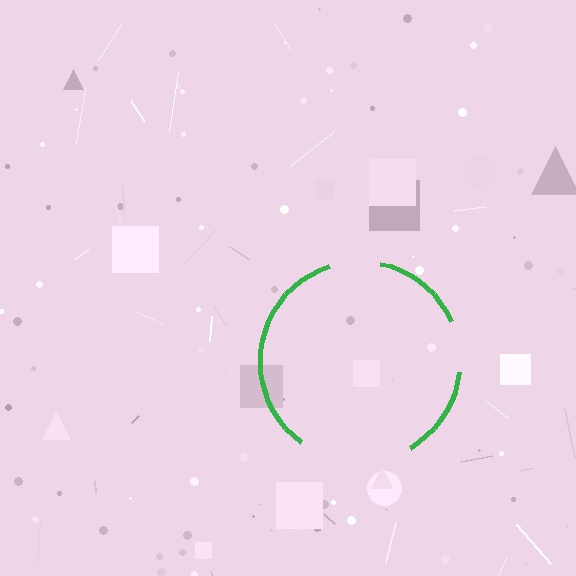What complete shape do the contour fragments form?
The contour fragments form a circle.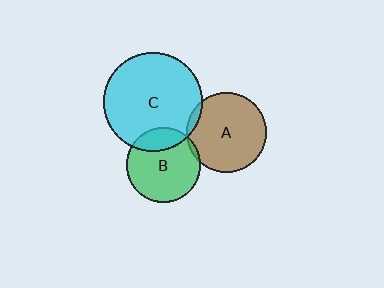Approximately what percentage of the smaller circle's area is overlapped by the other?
Approximately 5%.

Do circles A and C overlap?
Yes.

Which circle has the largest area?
Circle C (cyan).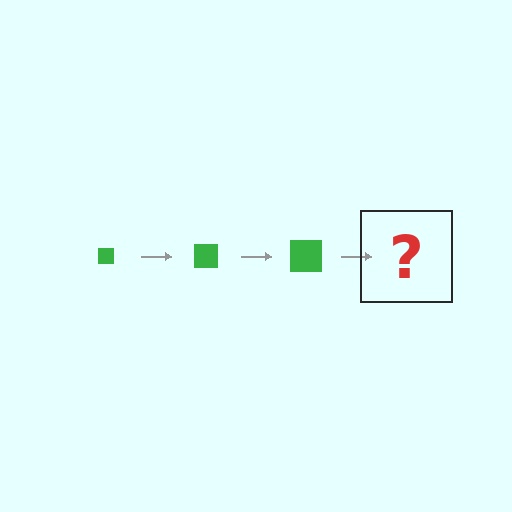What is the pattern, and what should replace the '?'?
The pattern is that the square gets progressively larger each step. The '?' should be a green square, larger than the previous one.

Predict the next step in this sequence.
The next step is a green square, larger than the previous one.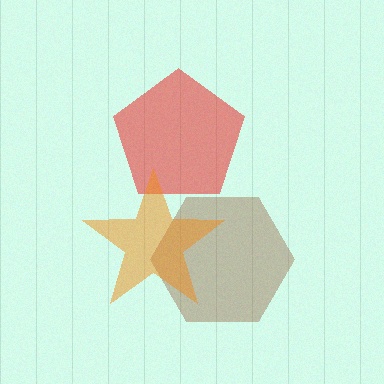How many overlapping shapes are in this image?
There are 3 overlapping shapes in the image.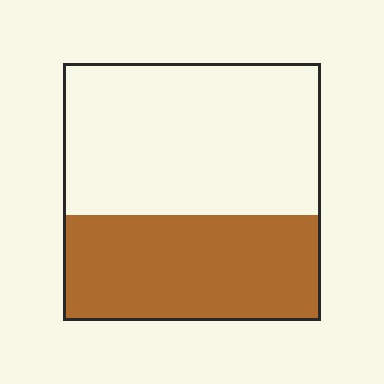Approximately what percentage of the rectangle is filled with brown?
Approximately 40%.